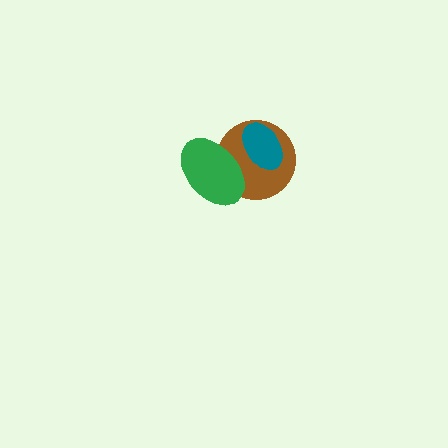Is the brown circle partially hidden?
Yes, it is partially covered by another shape.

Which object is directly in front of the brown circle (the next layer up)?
The teal ellipse is directly in front of the brown circle.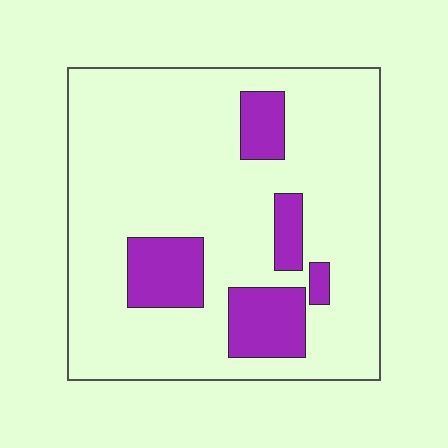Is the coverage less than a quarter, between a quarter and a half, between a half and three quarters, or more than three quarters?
Less than a quarter.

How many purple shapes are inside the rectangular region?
5.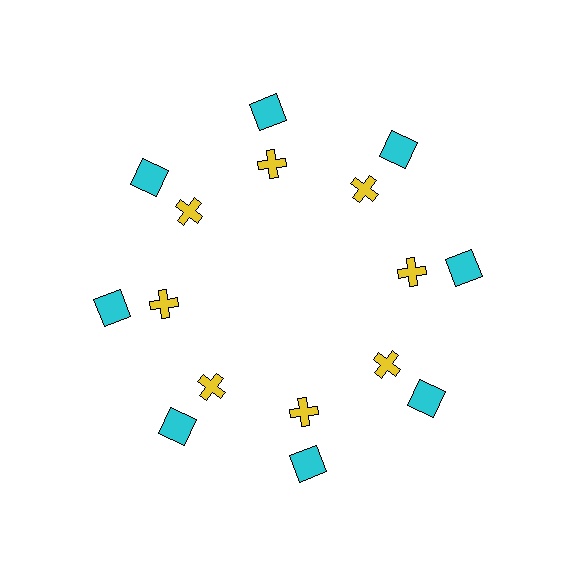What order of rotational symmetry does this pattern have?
This pattern has 8-fold rotational symmetry.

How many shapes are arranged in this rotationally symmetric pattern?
There are 16 shapes, arranged in 8 groups of 2.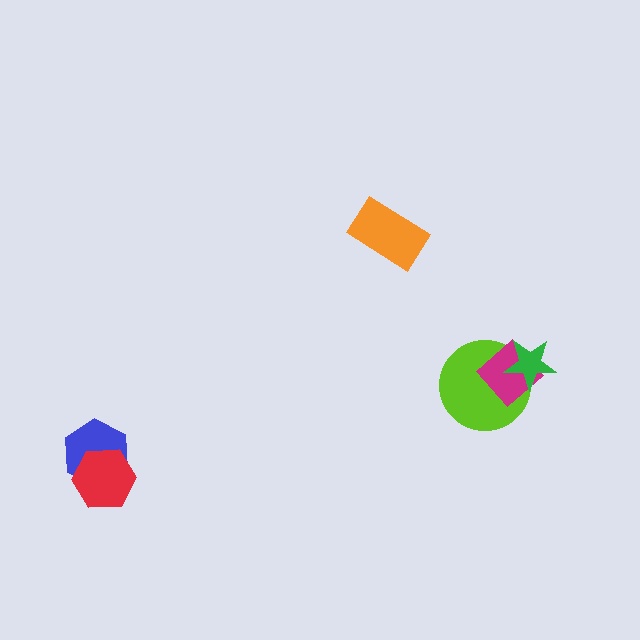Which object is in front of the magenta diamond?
The green star is in front of the magenta diamond.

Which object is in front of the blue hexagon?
The red hexagon is in front of the blue hexagon.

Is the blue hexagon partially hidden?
Yes, it is partially covered by another shape.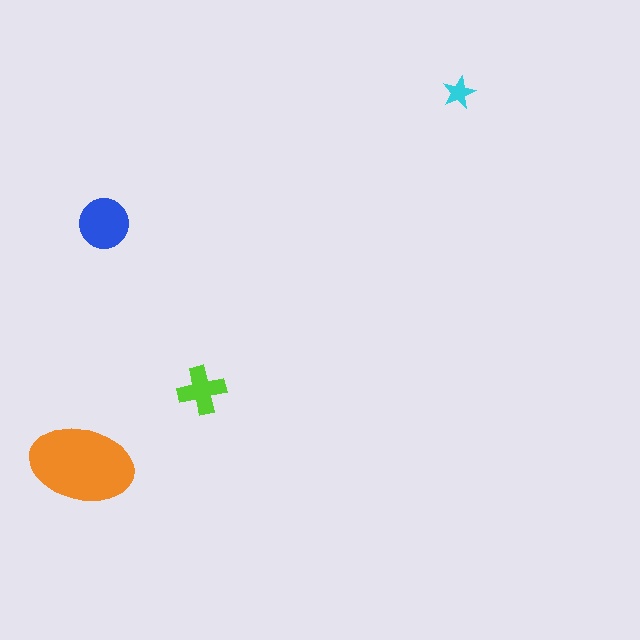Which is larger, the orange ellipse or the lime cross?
The orange ellipse.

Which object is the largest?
The orange ellipse.